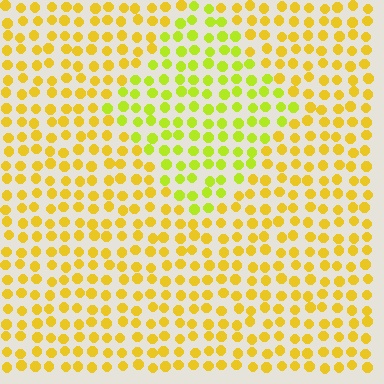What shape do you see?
I see a diamond.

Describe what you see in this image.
The image is filled with small yellow elements in a uniform arrangement. A diamond-shaped region is visible where the elements are tinted to a slightly different hue, forming a subtle color boundary.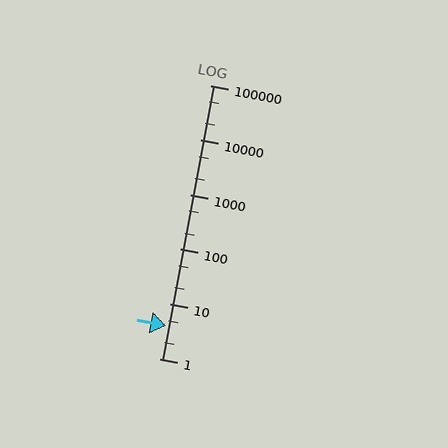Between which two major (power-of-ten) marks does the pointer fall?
The pointer is between 1 and 10.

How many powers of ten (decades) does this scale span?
The scale spans 5 decades, from 1 to 100000.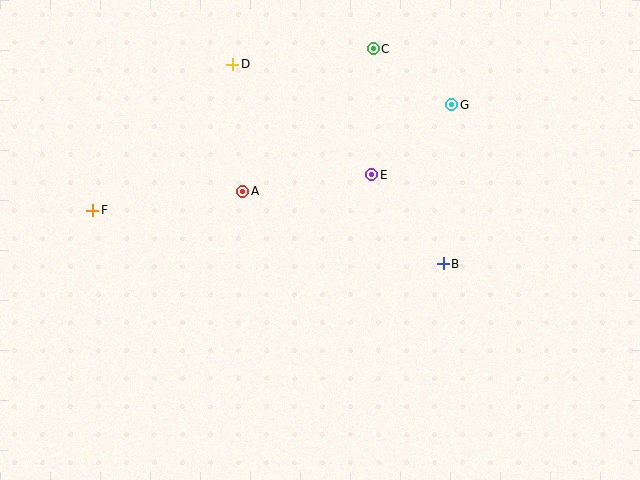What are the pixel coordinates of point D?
Point D is at (233, 64).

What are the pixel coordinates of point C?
Point C is at (373, 49).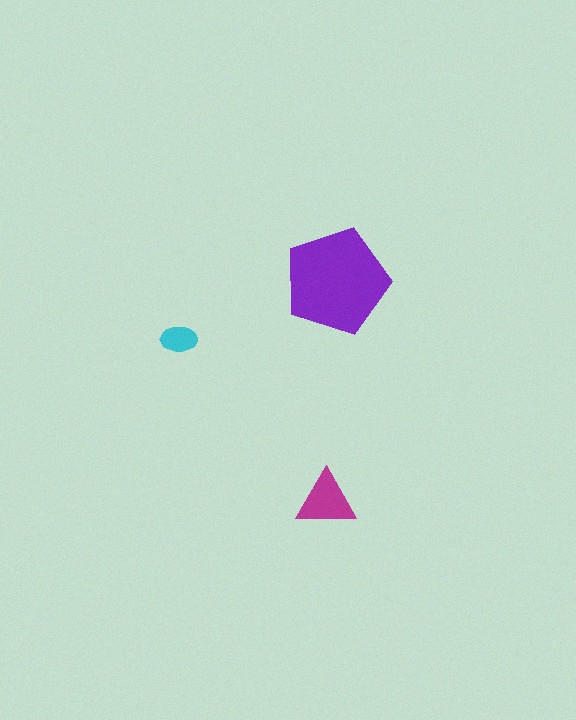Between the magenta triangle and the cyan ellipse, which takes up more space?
The magenta triangle.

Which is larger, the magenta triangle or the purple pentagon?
The purple pentagon.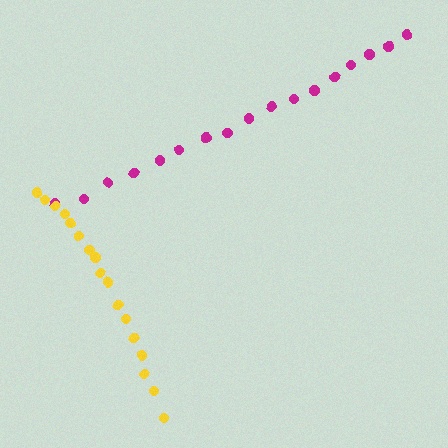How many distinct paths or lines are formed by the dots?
There are 2 distinct paths.